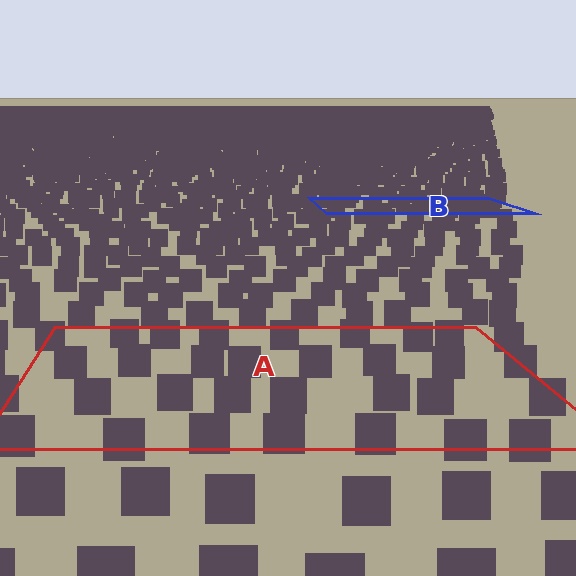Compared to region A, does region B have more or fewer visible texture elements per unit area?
Region B has more texture elements per unit area — they are packed more densely because it is farther away.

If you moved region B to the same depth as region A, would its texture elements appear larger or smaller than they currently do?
They would appear larger. At a closer depth, the same texture elements are projected at a bigger on-screen size.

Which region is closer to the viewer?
Region A is closer. The texture elements there are larger and more spread out.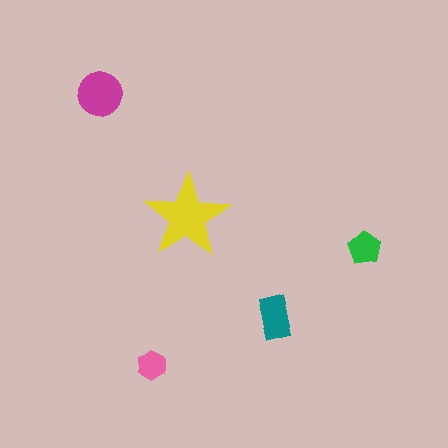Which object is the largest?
The yellow star.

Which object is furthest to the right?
The green pentagon is rightmost.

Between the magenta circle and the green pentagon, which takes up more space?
The magenta circle.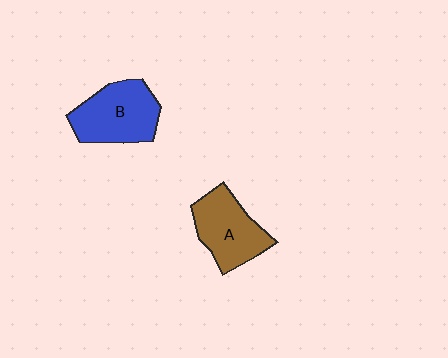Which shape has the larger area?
Shape B (blue).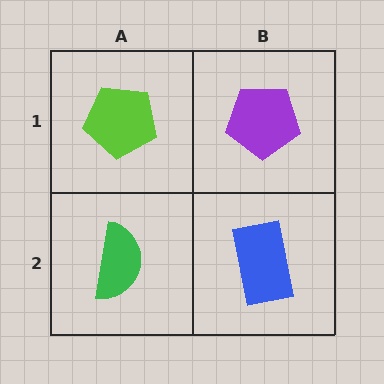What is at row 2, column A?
A green semicircle.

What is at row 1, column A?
A lime pentagon.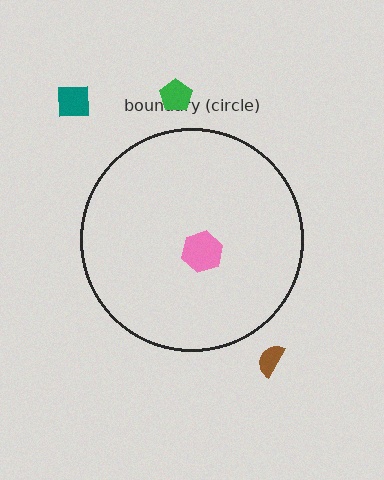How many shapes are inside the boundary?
1 inside, 3 outside.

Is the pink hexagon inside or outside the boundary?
Inside.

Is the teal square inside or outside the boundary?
Outside.